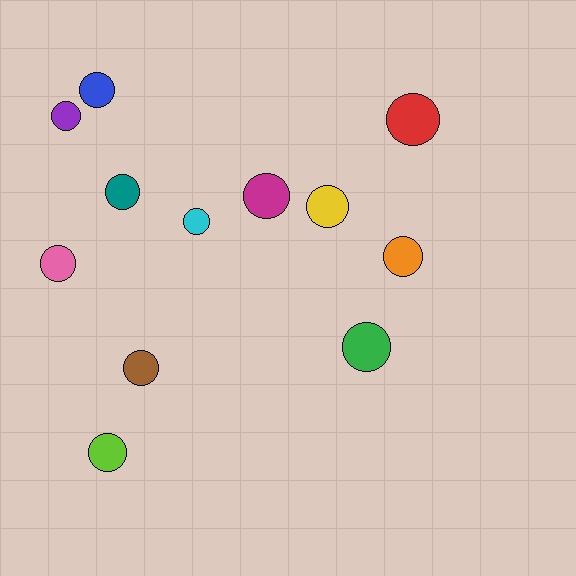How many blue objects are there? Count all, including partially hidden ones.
There is 1 blue object.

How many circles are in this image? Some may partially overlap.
There are 12 circles.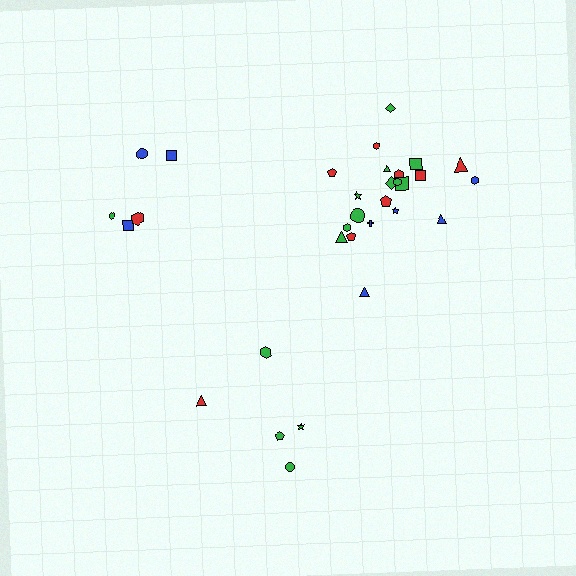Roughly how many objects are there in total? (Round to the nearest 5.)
Roughly 30 objects in total.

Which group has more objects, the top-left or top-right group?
The top-right group.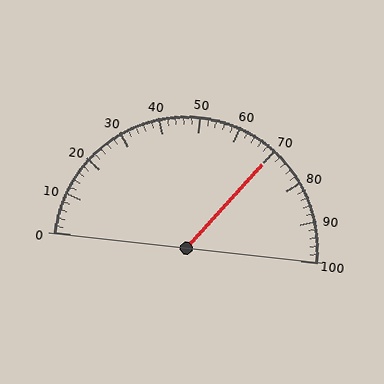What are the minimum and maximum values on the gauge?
The gauge ranges from 0 to 100.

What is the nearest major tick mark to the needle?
The nearest major tick mark is 70.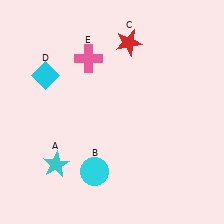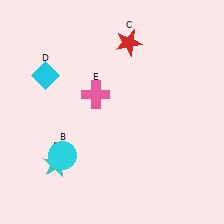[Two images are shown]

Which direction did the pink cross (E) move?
The pink cross (E) moved down.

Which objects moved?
The objects that moved are: the cyan circle (B), the pink cross (E).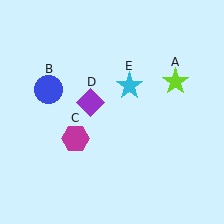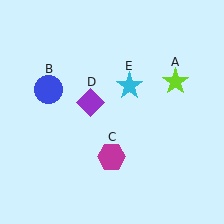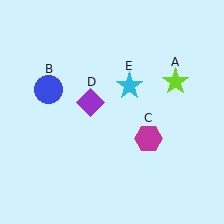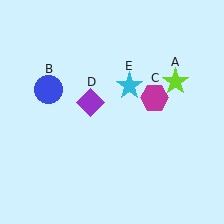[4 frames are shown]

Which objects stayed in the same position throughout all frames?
Lime star (object A) and blue circle (object B) and purple diamond (object D) and cyan star (object E) remained stationary.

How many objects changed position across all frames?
1 object changed position: magenta hexagon (object C).